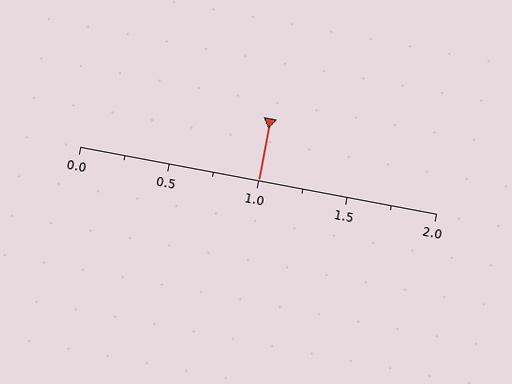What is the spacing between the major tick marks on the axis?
The major ticks are spaced 0.5 apart.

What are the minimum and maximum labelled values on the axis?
The axis runs from 0.0 to 2.0.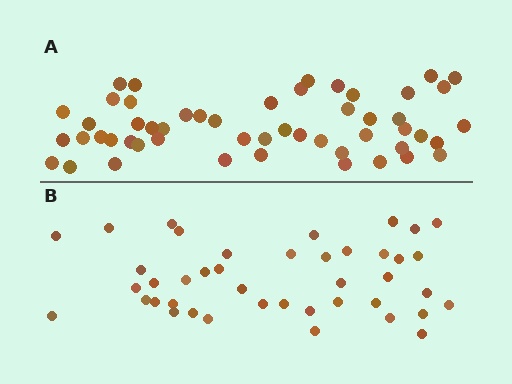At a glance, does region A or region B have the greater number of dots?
Region A (the top region) has more dots.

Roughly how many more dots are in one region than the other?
Region A has roughly 10 or so more dots than region B.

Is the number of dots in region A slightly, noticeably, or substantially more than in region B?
Region A has only slightly more — the two regions are fairly close. The ratio is roughly 1.2 to 1.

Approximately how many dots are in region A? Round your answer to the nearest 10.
About 50 dots. (The exact count is 52, which rounds to 50.)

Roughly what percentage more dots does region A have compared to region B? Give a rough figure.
About 25% more.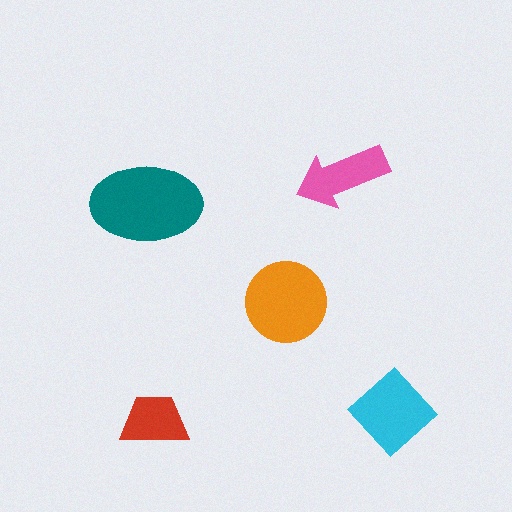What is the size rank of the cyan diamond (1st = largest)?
3rd.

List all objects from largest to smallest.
The teal ellipse, the orange circle, the cyan diamond, the pink arrow, the red trapezoid.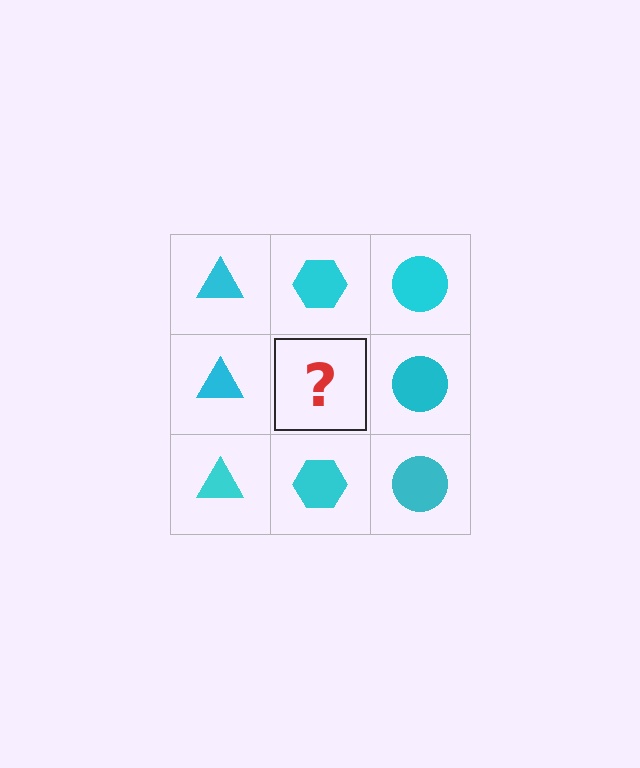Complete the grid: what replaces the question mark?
The question mark should be replaced with a cyan hexagon.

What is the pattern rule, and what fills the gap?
The rule is that each column has a consistent shape. The gap should be filled with a cyan hexagon.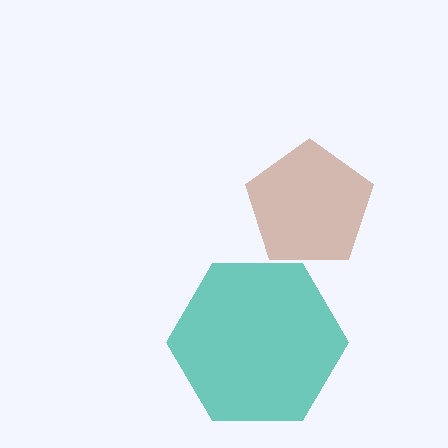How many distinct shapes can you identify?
There are 2 distinct shapes: a brown pentagon, a teal hexagon.